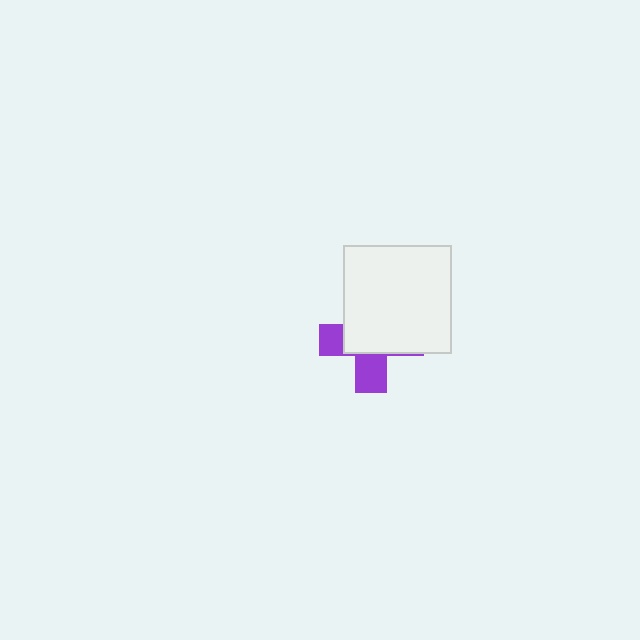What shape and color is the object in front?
The object in front is a white square.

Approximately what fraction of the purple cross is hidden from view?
Roughly 62% of the purple cross is hidden behind the white square.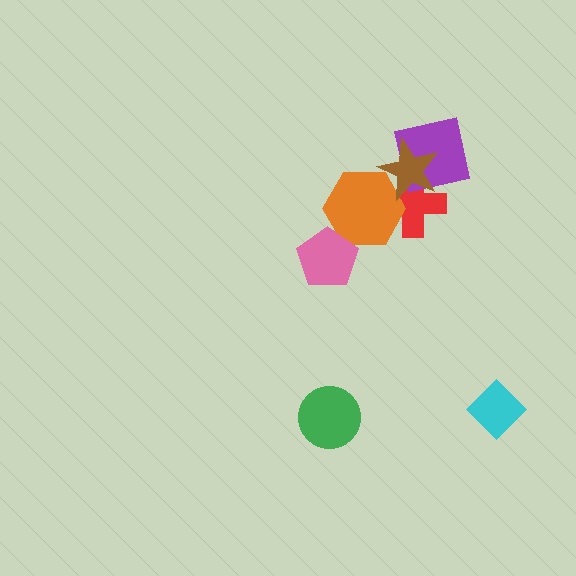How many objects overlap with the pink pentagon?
1 object overlaps with the pink pentagon.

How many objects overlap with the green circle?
0 objects overlap with the green circle.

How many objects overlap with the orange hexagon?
3 objects overlap with the orange hexagon.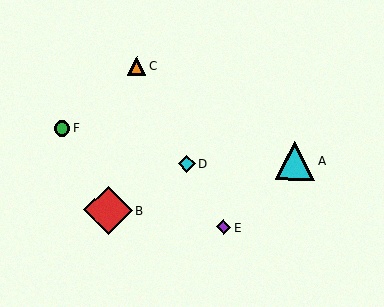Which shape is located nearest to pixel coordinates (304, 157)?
The cyan triangle (labeled A) at (295, 160) is nearest to that location.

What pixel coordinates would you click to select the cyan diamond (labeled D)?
Click at (187, 164) to select the cyan diamond D.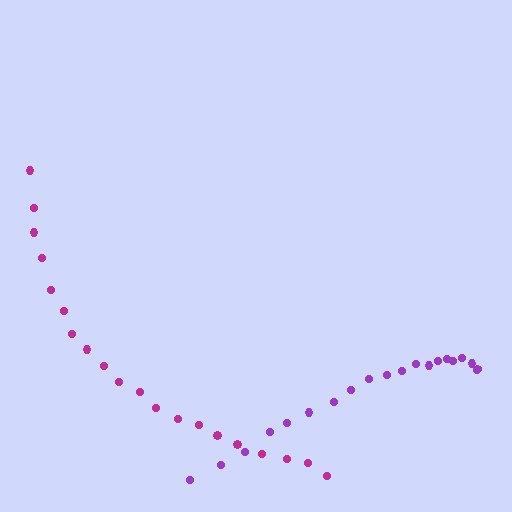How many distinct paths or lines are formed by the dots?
There are 2 distinct paths.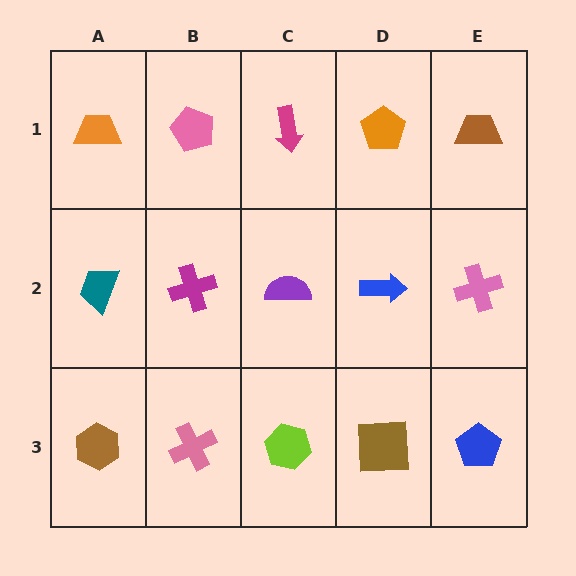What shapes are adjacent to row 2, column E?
A brown trapezoid (row 1, column E), a blue pentagon (row 3, column E), a blue arrow (row 2, column D).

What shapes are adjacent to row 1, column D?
A blue arrow (row 2, column D), a magenta arrow (row 1, column C), a brown trapezoid (row 1, column E).